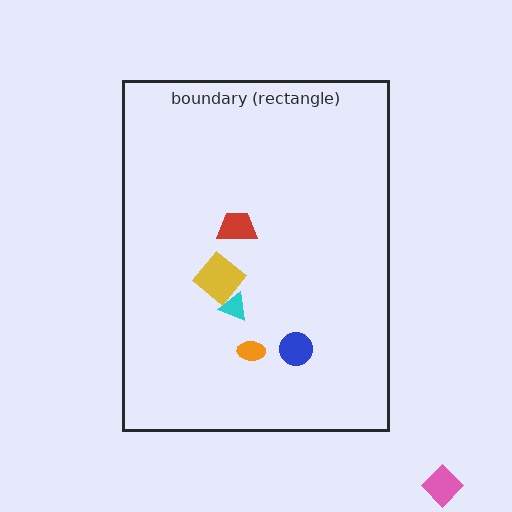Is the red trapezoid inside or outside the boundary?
Inside.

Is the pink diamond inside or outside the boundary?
Outside.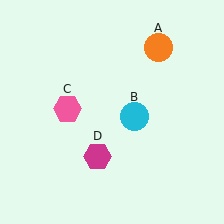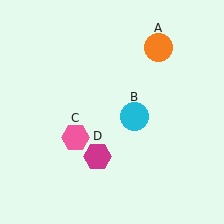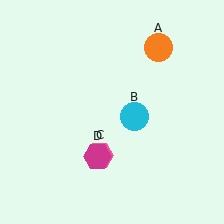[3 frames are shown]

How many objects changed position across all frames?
1 object changed position: pink hexagon (object C).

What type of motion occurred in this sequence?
The pink hexagon (object C) rotated counterclockwise around the center of the scene.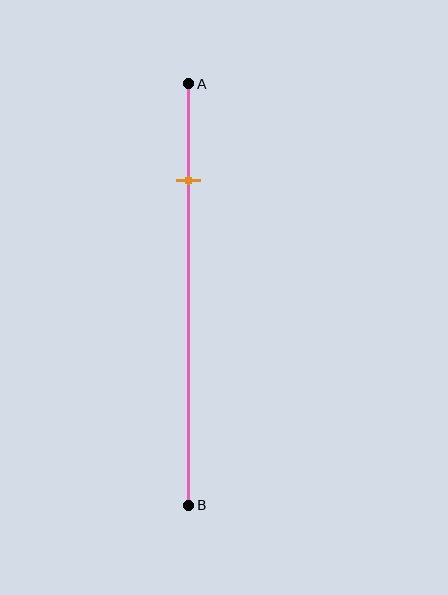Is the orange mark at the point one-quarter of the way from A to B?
Yes, the mark is approximately at the one-quarter point.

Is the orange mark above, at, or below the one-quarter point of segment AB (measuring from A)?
The orange mark is approximately at the one-quarter point of segment AB.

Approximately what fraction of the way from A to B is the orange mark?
The orange mark is approximately 25% of the way from A to B.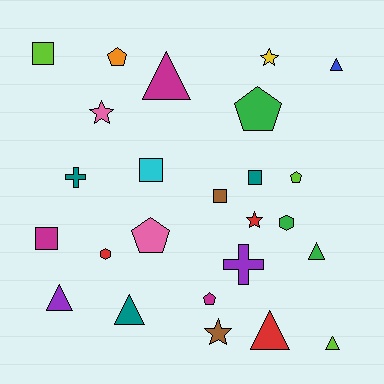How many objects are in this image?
There are 25 objects.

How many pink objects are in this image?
There are 2 pink objects.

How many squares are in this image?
There are 5 squares.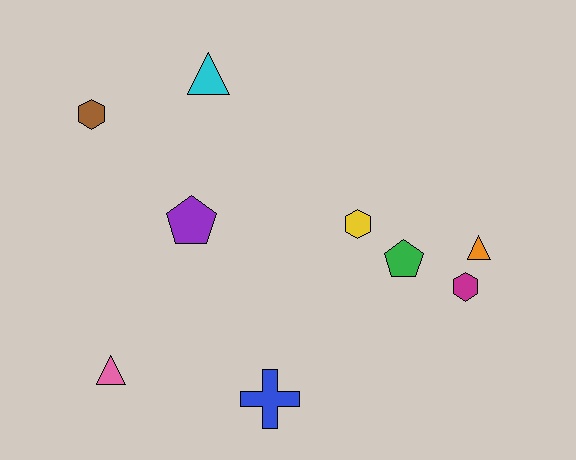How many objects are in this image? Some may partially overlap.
There are 9 objects.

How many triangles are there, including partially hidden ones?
There are 3 triangles.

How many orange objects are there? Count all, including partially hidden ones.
There is 1 orange object.